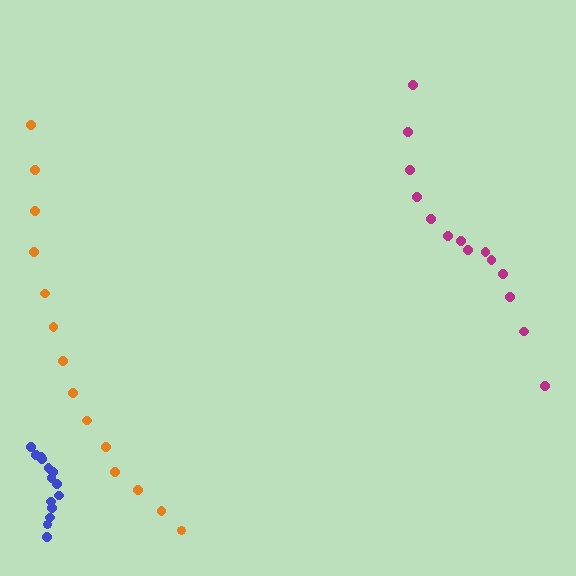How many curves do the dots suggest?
There are 3 distinct paths.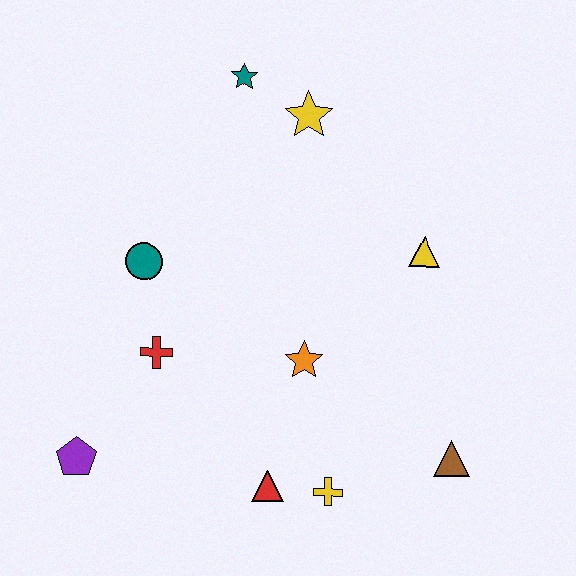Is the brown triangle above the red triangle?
Yes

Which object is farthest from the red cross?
The brown triangle is farthest from the red cross.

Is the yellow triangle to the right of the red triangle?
Yes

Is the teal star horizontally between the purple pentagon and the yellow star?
Yes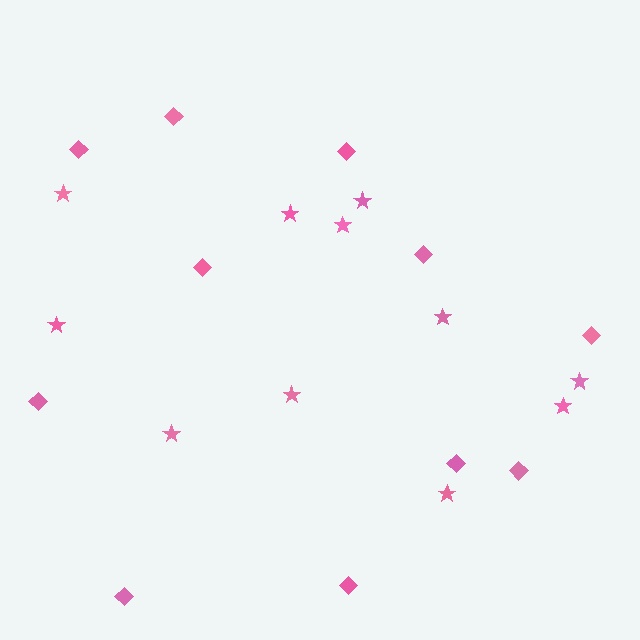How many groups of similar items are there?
There are 2 groups: one group of diamonds (11) and one group of stars (11).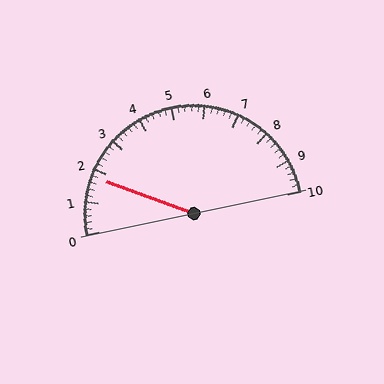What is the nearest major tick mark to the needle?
The nearest major tick mark is 2.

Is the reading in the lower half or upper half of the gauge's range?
The reading is in the lower half of the range (0 to 10).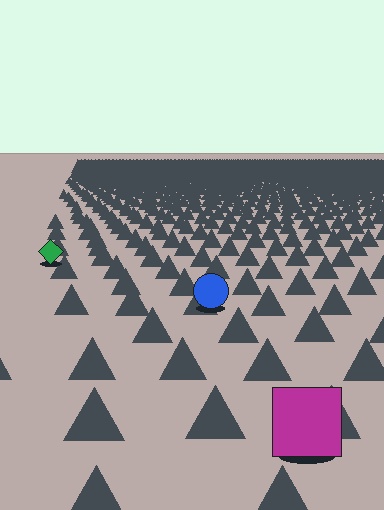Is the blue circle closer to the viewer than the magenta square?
No. The magenta square is closer — you can tell from the texture gradient: the ground texture is coarser near it.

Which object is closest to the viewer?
The magenta square is closest. The texture marks near it are larger and more spread out.